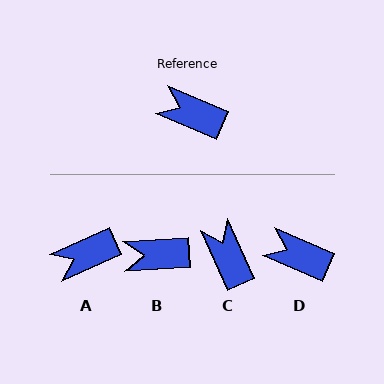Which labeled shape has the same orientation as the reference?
D.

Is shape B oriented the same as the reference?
No, it is off by about 26 degrees.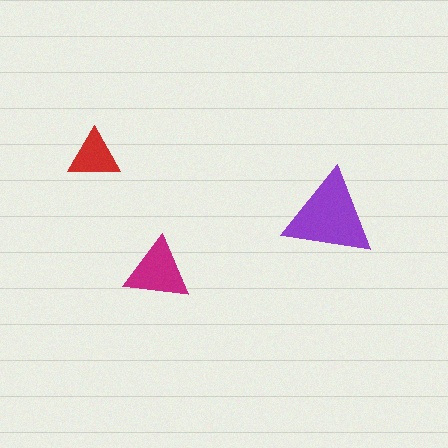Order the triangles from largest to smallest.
the purple one, the magenta one, the red one.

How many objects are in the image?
There are 3 objects in the image.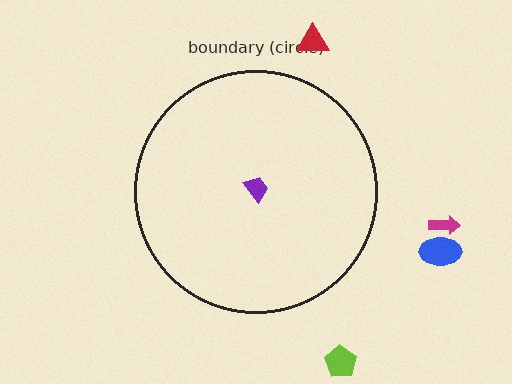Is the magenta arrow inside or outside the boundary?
Outside.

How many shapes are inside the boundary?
1 inside, 4 outside.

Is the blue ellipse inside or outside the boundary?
Outside.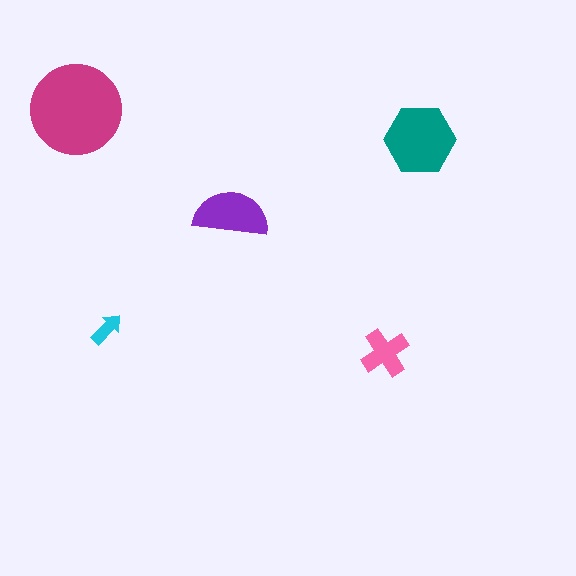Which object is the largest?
The magenta circle.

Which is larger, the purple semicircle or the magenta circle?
The magenta circle.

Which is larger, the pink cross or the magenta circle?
The magenta circle.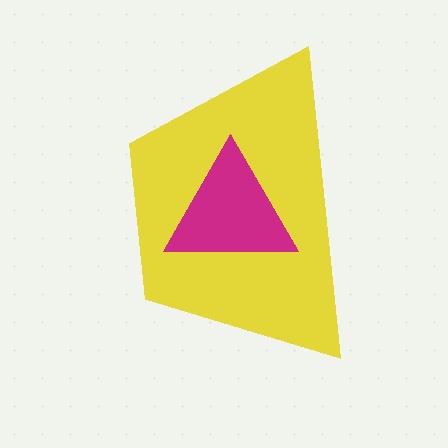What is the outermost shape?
The yellow trapezoid.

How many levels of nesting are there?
2.